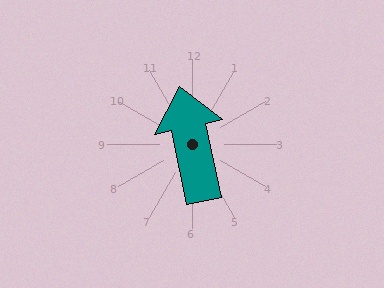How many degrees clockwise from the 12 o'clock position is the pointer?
Approximately 348 degrees.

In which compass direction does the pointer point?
North.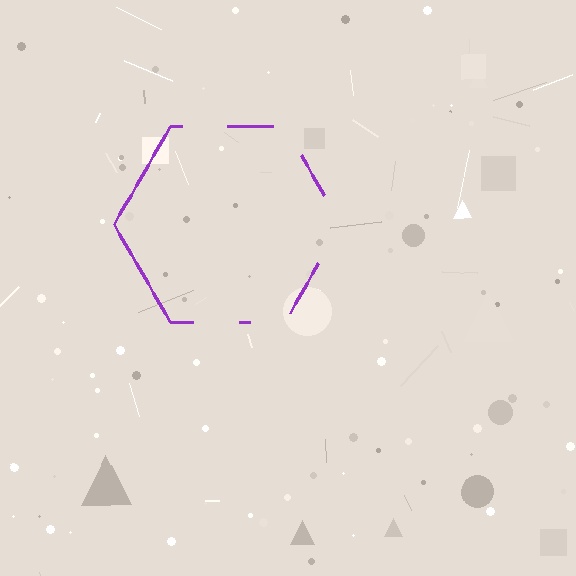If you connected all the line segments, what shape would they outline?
They would outline a hexagon.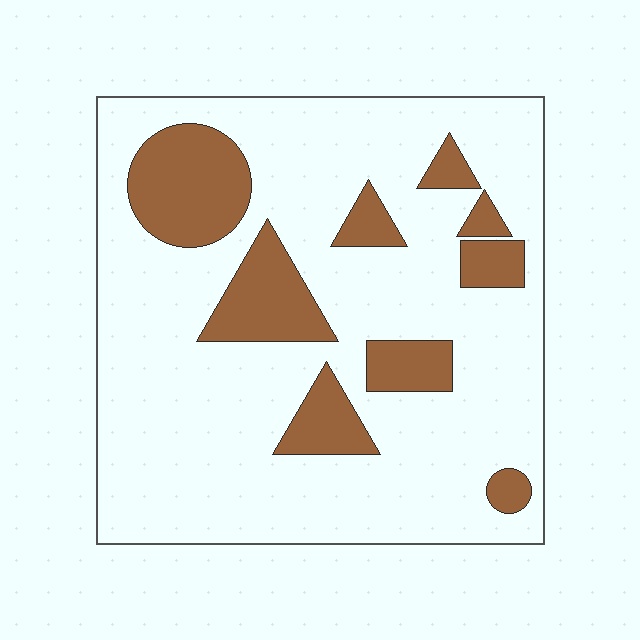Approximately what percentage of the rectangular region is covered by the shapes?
Approximately 20%.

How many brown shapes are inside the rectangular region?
9.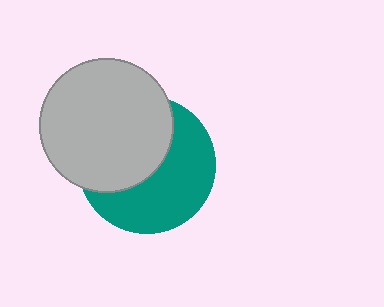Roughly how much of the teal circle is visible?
About half of it is visible (roughly 52%).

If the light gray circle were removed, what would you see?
You would see the complete teal circle.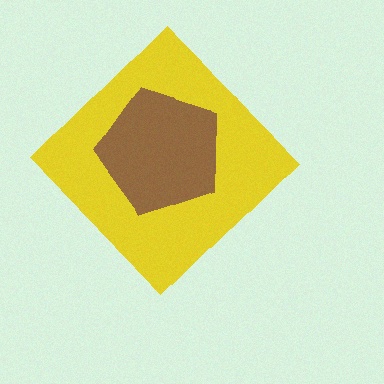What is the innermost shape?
The brown pentagon.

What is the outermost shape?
The yellow diamond.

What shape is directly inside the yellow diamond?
The brown pentagon.